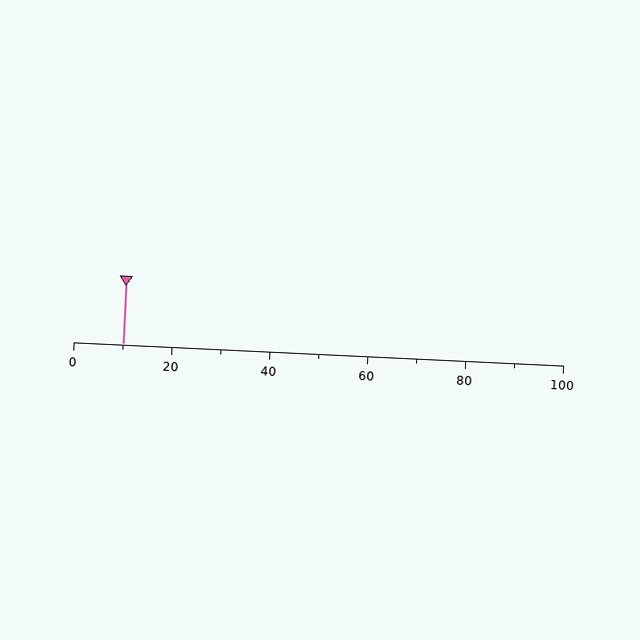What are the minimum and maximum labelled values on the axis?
The axis runs from 0 to 100.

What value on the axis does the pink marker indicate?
The marker indicates approximately 10.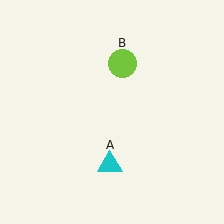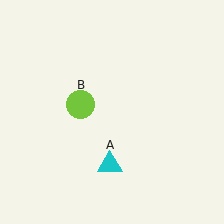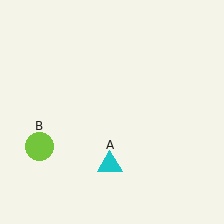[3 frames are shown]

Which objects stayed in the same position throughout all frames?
Cyan triangle (object A) remained stationary.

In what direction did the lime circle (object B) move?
The lime circle (object B) moved down and to the left.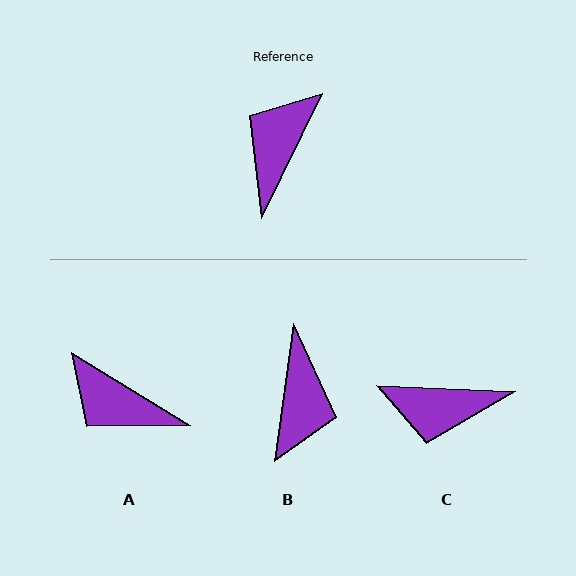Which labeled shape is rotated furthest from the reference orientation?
B, about 162 degrees away.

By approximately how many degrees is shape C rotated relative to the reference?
Approximately 113 degrees counter-clockwise.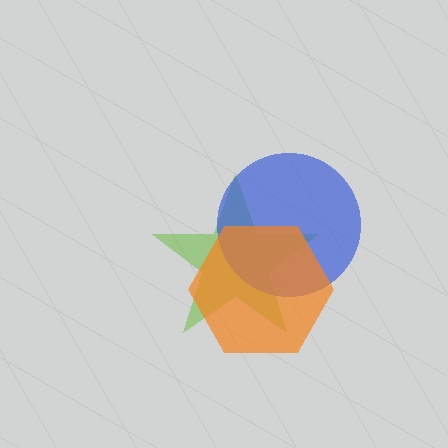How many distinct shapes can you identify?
There are 3 distinct shapes: a lime star, a blue circle, an orange hexagon.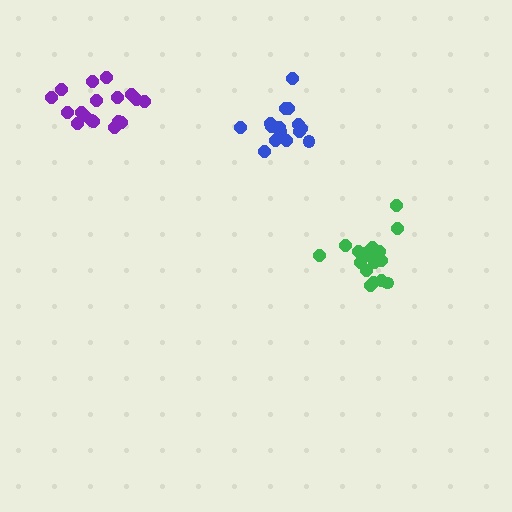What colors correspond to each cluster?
The clusters are colored: purple, green, blue.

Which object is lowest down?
The green cluster is bottommost.